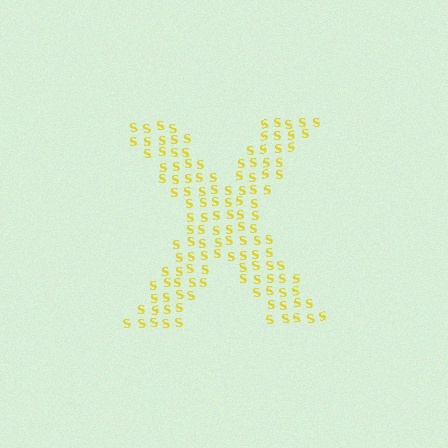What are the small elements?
The small elements are letter S's.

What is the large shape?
The large shape is the letter X.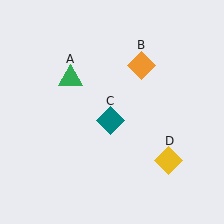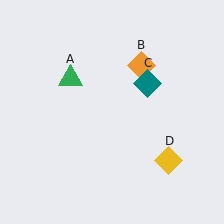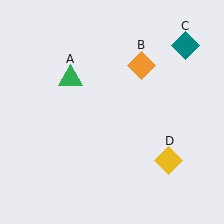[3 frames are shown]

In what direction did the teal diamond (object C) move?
The teal diamond (object C) moved up and to the right.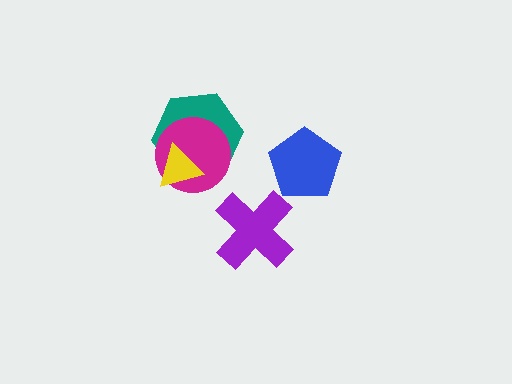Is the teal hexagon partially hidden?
Yes, it is partially covered by another shape.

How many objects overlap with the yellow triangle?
2 objects overlap with the yellow triangle.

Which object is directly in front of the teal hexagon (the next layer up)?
The magenta circle is directly in front of the teal hexagon.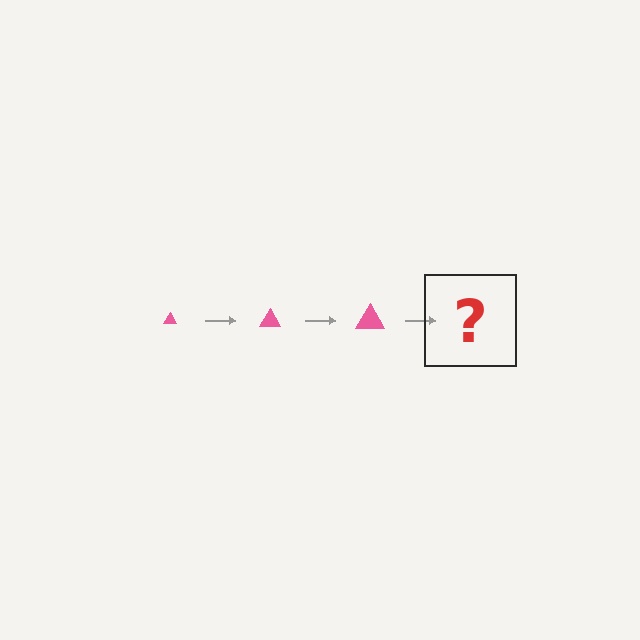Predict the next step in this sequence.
The next step is a pink triangle, larger than the previous one.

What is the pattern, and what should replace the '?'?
The pattern is that the triangle gets progressively larger each step. The '?' should be a pink triangle, larger than the previous one.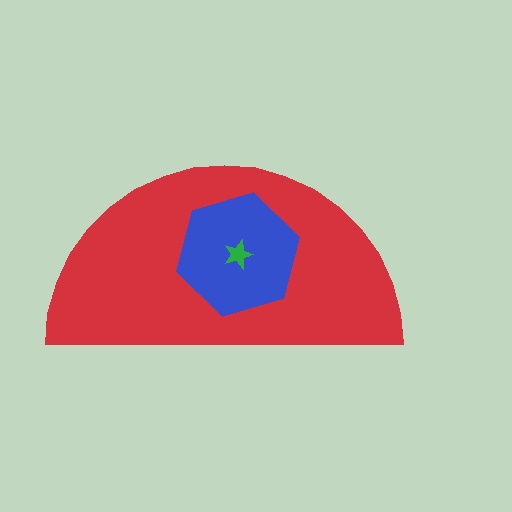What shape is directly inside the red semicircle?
The blue hexagon.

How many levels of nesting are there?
3.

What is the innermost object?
The green star.